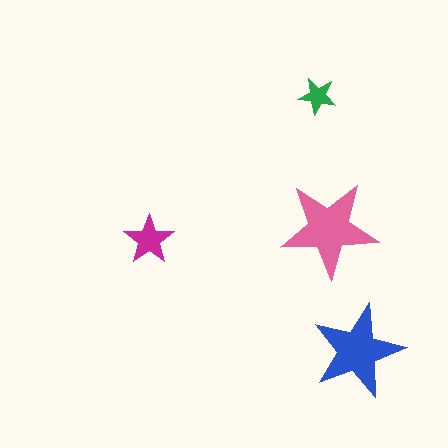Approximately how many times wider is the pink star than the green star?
About 2.5 times wider.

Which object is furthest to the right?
The blue star is rightmost.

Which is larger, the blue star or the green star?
The blue one.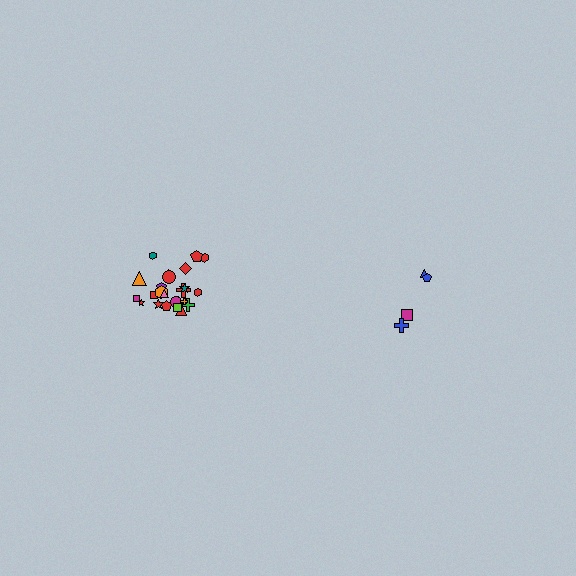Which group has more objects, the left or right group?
The left group.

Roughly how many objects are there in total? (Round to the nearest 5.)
Roughly 30 objects in total.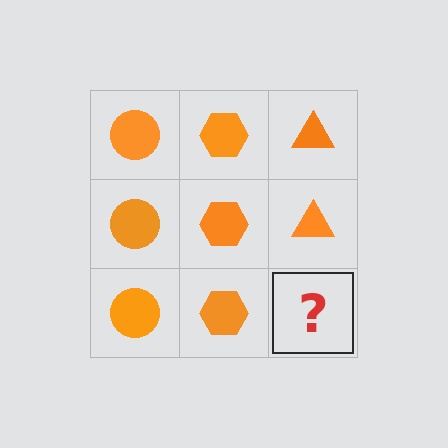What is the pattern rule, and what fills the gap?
The rule is that each column has a consistent shape. The gap should be filled with an orange triangle.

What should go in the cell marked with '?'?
The missing cell should contain an orange triangle.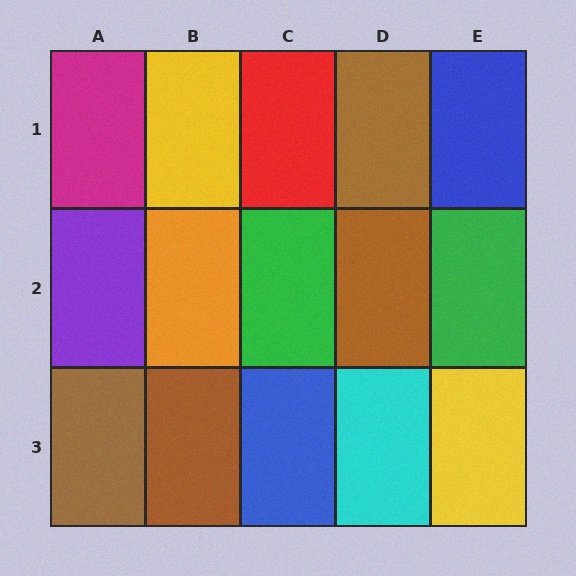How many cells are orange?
1 cell is orange.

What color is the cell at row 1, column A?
Magenta.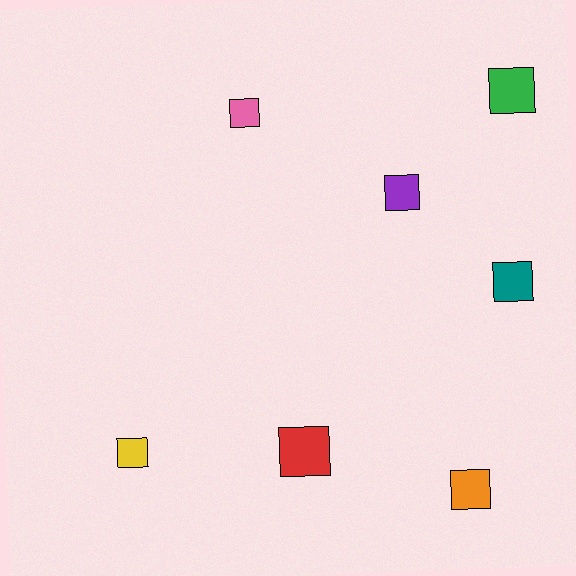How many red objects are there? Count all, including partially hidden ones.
There is 1 red object.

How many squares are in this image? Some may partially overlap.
There are 7 squares.